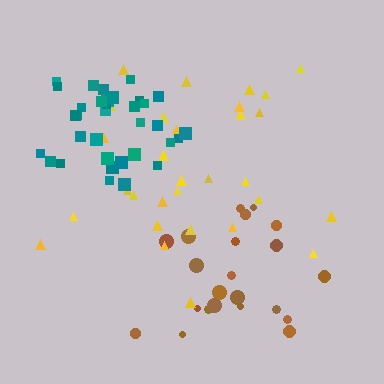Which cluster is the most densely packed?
Teal.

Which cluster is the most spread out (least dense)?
Yellow.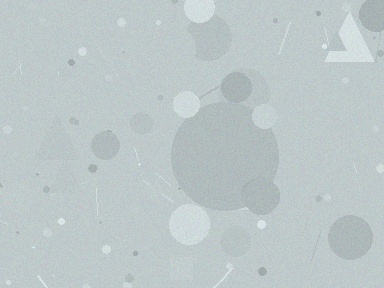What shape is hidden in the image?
A circle is hidden in the image.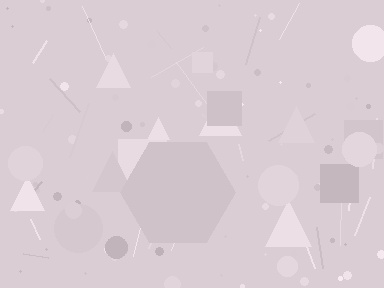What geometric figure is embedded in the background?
A hexagon is embedded in the background.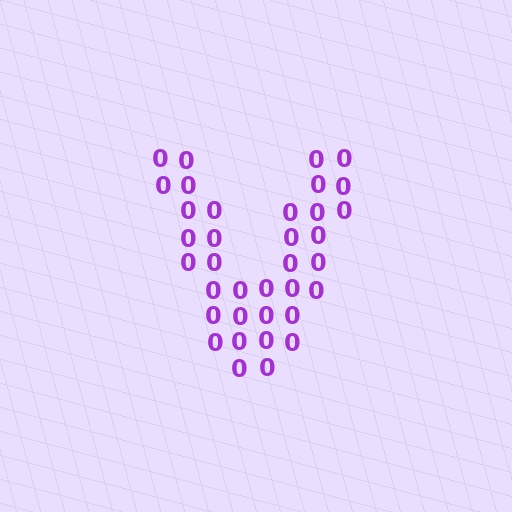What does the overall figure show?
The overall figure shows the letter V.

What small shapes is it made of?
It is made of small digit 0's.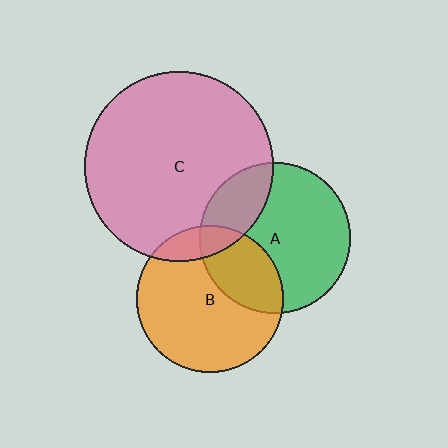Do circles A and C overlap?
Yes.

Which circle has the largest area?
Circle C (pink).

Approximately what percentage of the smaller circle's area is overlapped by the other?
Approximately 25%.